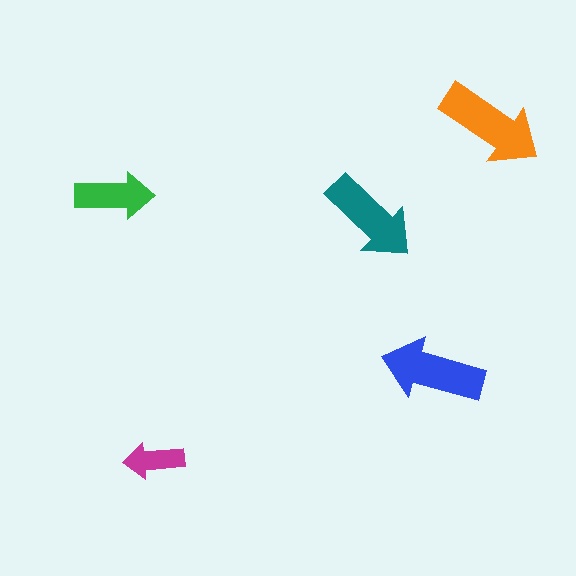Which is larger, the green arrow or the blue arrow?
The blue one.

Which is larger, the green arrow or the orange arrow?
The orange one.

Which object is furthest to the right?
The orange arrow is rightmost.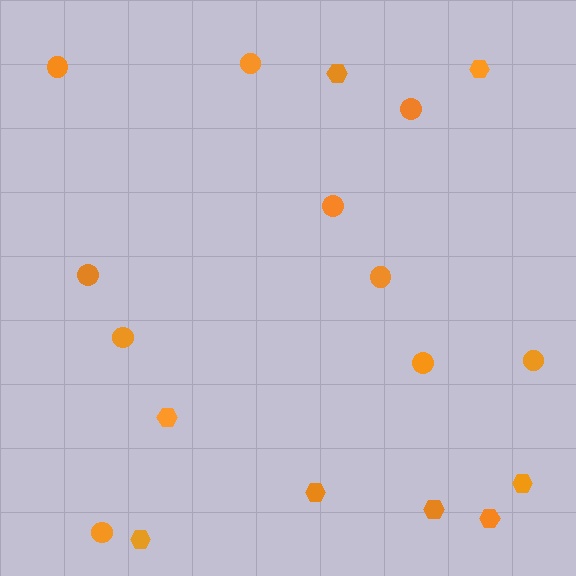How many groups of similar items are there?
There are 2 groups: one group of circles (10) and one group of hexagons (8).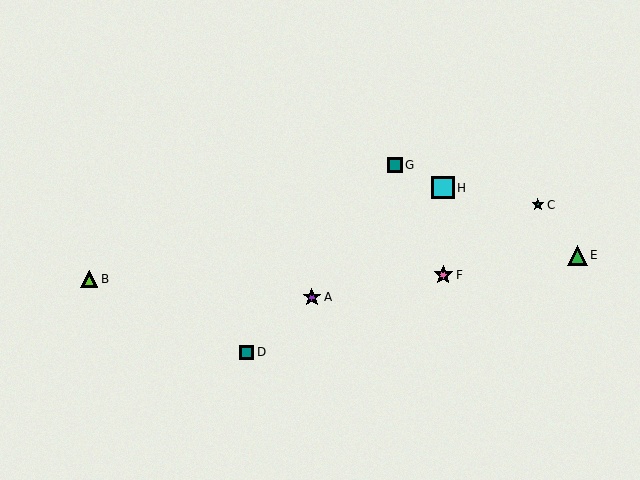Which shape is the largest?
The cyan square (labeled H) is the largest.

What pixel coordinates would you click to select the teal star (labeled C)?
Click at (538, 205) to select the teal star C.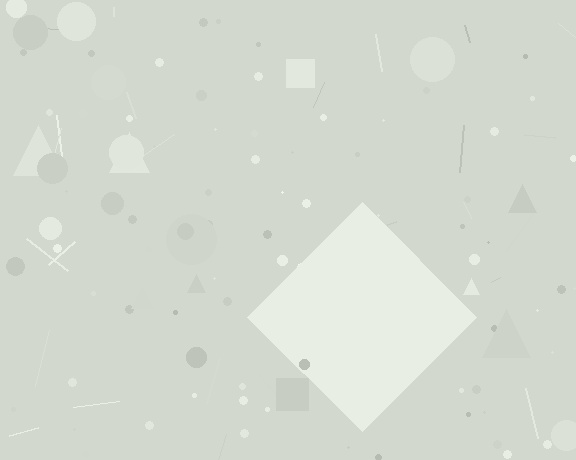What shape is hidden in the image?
A diamond is hidden in the image.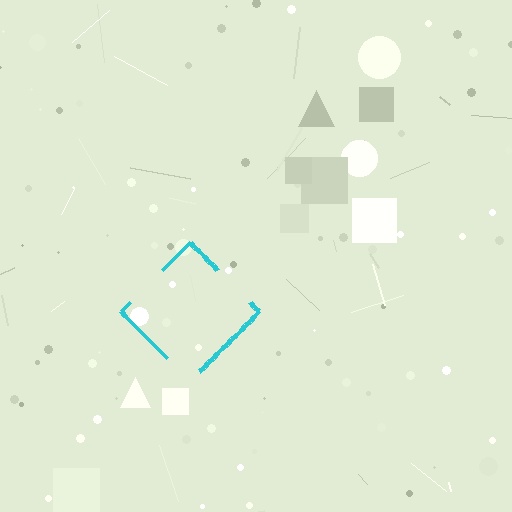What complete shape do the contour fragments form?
The contour fragments form a diamond.